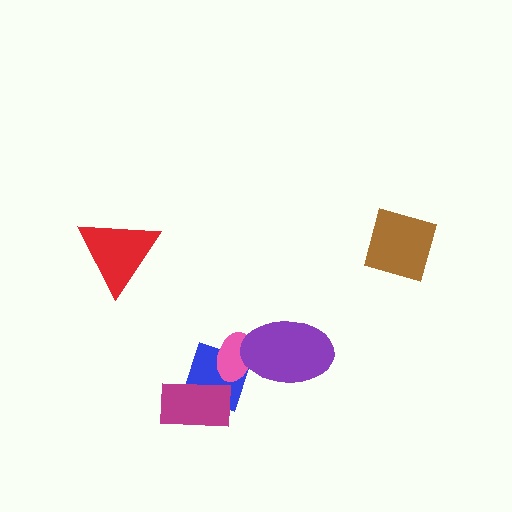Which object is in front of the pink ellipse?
The purple ellipse is in front of the pink ellipse.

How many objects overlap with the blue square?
2 objects overlap with the blue square.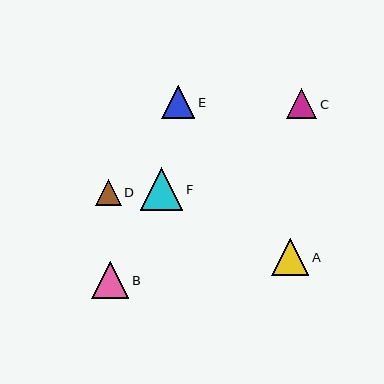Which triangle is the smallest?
Triangle D is the smallest with a size of approximately 25 pixels.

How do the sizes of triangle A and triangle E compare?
Triangle A and triangle E are approximately the same size.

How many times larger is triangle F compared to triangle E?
Triangle F is approximately 1.3 times the size of triangle E.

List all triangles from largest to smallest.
From largest to smallest: F, A, B, E, C, D.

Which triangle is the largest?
Triangle F is the largest with a size of approximately 42 pixels.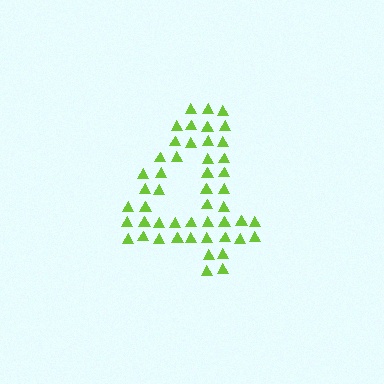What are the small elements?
The small elements are triangles.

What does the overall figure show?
The overall figure shows the digit 4.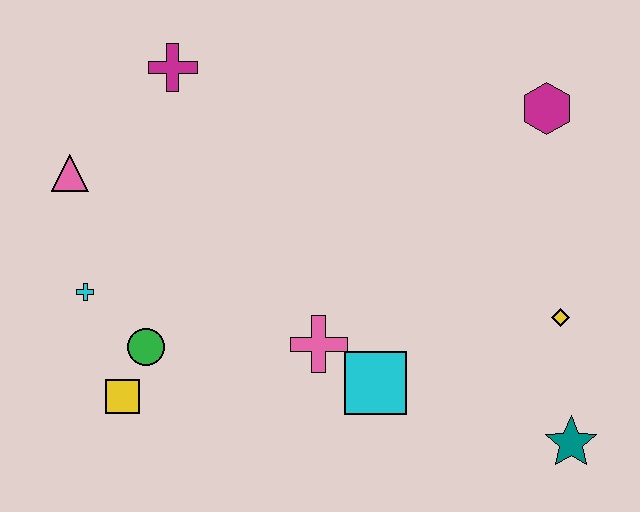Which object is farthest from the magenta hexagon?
The yellow square is farthest from the magenta hexagon.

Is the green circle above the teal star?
Yes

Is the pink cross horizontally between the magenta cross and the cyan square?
Yes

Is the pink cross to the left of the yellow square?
No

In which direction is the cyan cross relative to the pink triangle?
The cyan cross is below the pink triangle.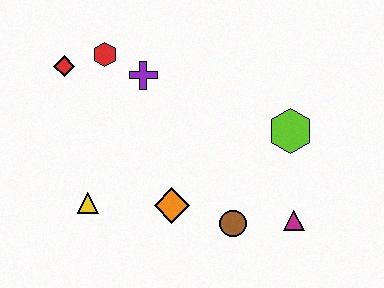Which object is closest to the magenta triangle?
The brown circle is closest to the magenta triangle.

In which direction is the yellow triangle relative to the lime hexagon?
The yellow triangle is to the left of the lime hexagon.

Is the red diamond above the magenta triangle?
Yes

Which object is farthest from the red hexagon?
The magenta triangle is farthest from the red hexagon.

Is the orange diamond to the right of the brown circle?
No